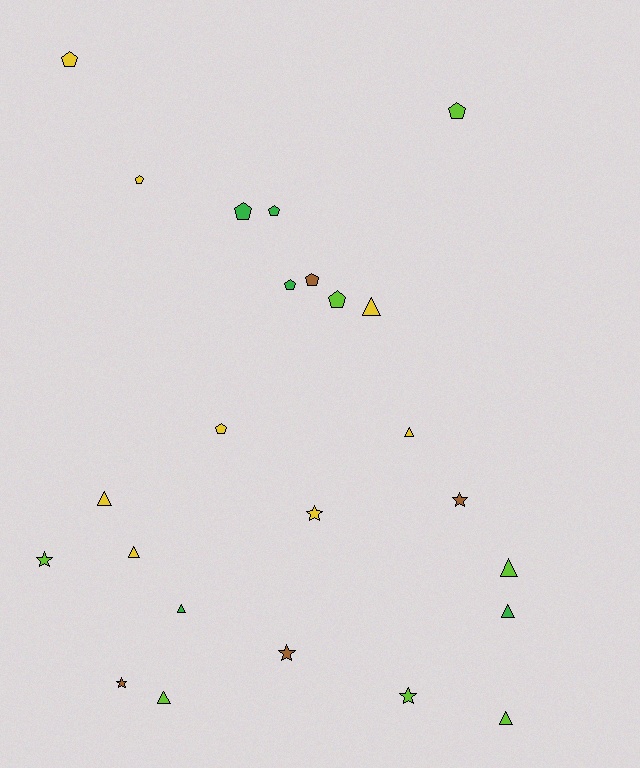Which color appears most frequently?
Yellow, with 8 objects.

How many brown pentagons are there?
There is 1 brown pentagon.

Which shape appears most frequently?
Triangle, with 9 objects.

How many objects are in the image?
There are 24 objects.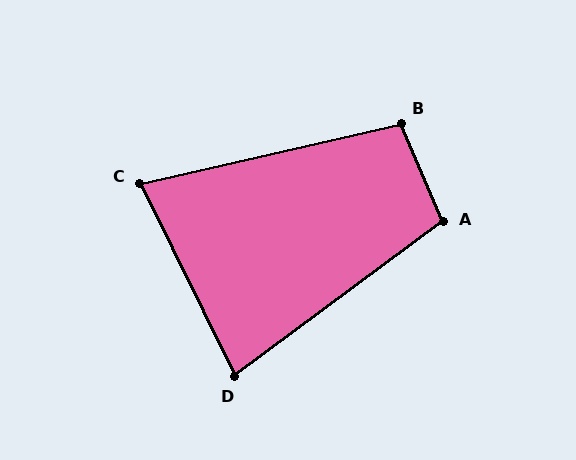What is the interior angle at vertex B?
Approximately 100 degrees (obtuse).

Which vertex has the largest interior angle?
A, at approximately 103 degrees.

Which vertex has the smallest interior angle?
C, at approximately 77 degrees.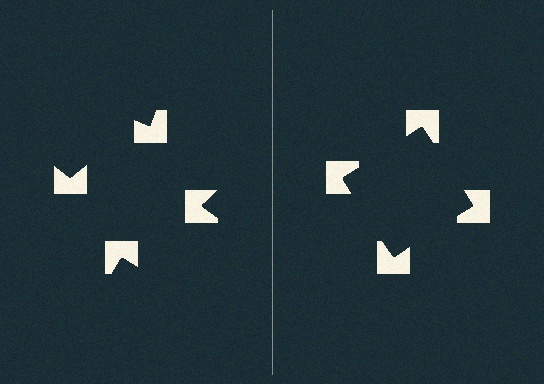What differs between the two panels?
The notched squares are positioned identically on both sides; only the wedge orientations differ. On the right they align to a square; on the left they are misaligned.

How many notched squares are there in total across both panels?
8 — 4 on each side.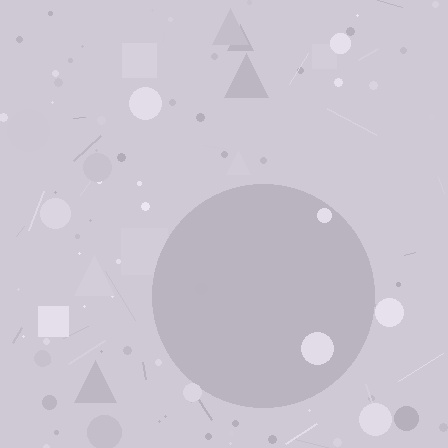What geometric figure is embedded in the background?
A circle is embedded in the background.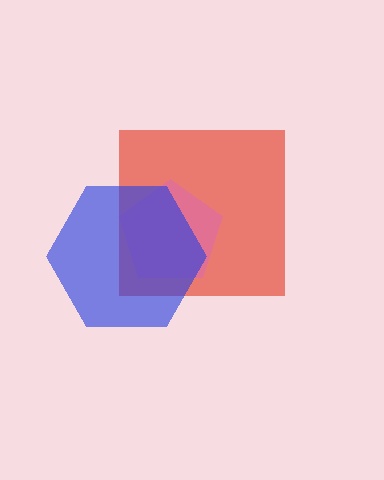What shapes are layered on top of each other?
The layered shapes are: a red square, a pink pentagon, a blue hexagon.